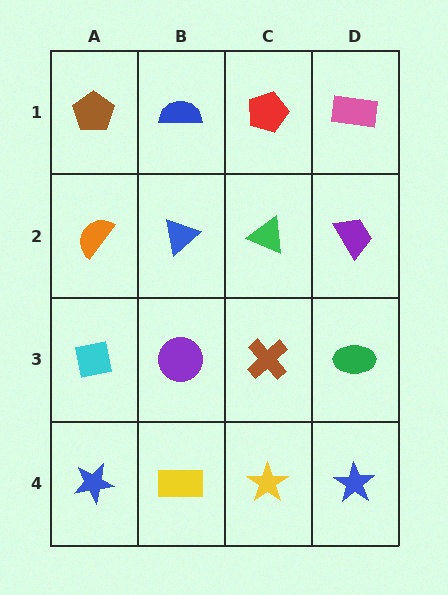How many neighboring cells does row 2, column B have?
4.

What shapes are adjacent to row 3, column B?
A blue triangle (row 2, column B), a yellow rectangle (row 4, column B), a cyan square (row 3, column A), a brown cross (row 3, column C).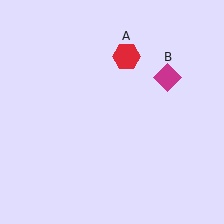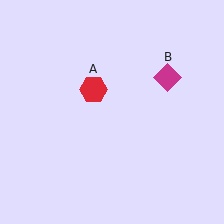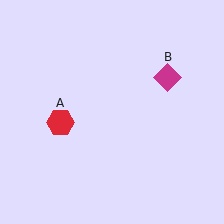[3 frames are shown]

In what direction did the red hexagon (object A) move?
The red hexagon (object A) moved down and to the left.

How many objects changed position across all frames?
1 object changed position: red hexagon (object A).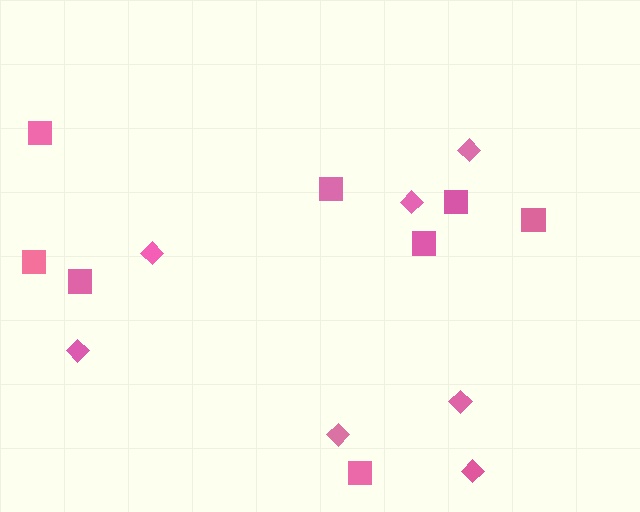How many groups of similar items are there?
There are 2 groups: one group of diamonds (7) and one group of squares (8).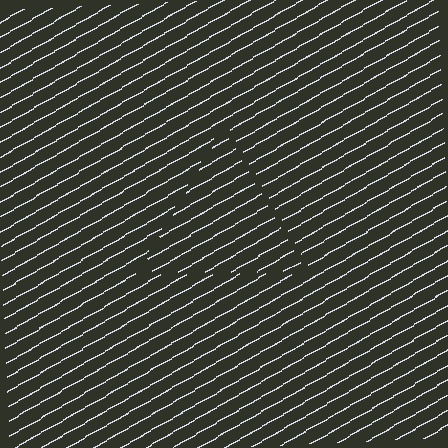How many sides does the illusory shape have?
3 sides — the line-ends trace a triangle.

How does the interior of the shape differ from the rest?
The interior of the shape contains the same grating, shifted by half a period — the contour is defined by the phase discontinuity where line-ends from the inner and outer gratings abut.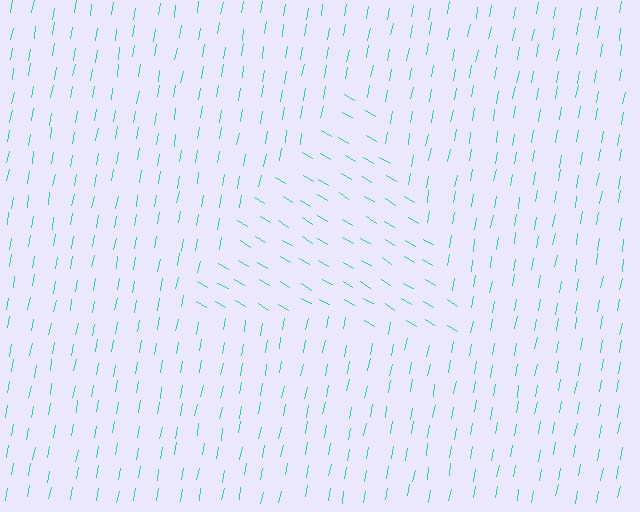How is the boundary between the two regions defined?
The boundary is defined purely by a change in line orientation (approximately 69 degrees difference). All lines are the same color and thickness.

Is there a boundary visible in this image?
Yes, there is a texture boundary formed by a change in line orientation.